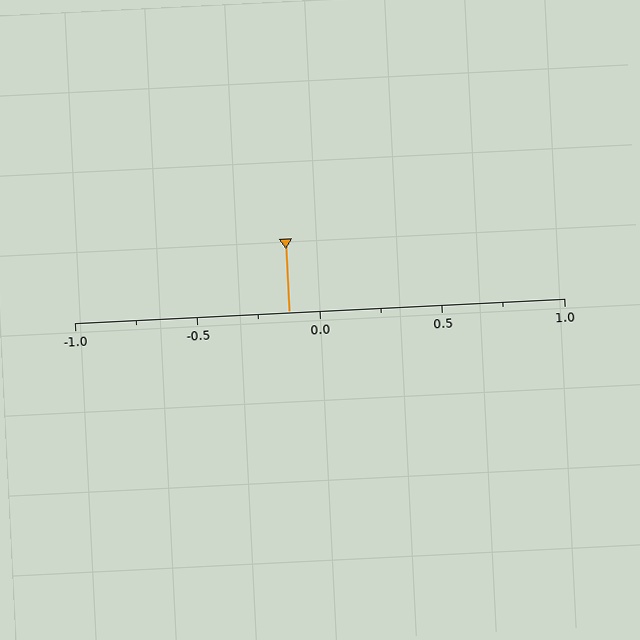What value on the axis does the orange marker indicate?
The marker indicates approximately -0.12.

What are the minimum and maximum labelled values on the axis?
The axis runs from -1.0 to 1.0.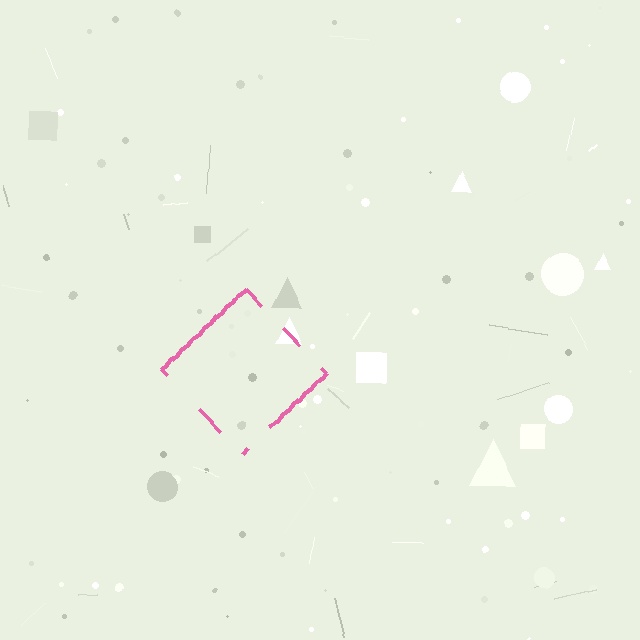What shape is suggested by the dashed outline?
The dashed outline suggests a diamond.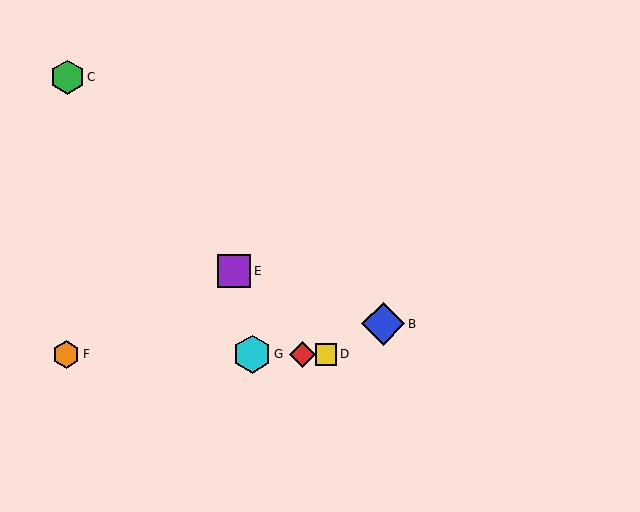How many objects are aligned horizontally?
4 objects (A, D, F, G) are aligned horizontally.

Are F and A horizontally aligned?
Yes, both are at y≈354.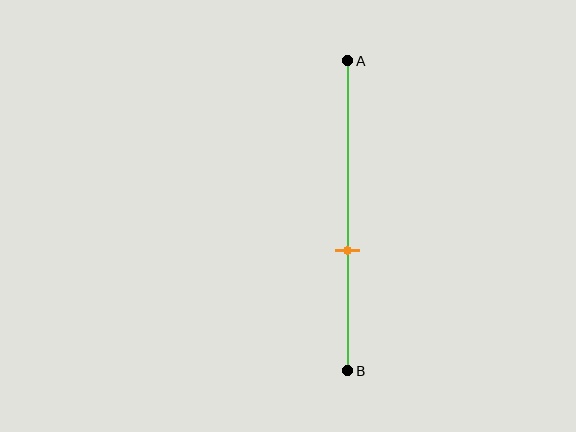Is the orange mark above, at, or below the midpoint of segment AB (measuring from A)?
The orange mark is below the midpoint of segment AB.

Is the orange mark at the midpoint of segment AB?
No, the mark is at about 60% from A, not at the 50% midpoint.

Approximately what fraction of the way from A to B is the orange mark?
The orange mark is approximately 60% of the way from A to B.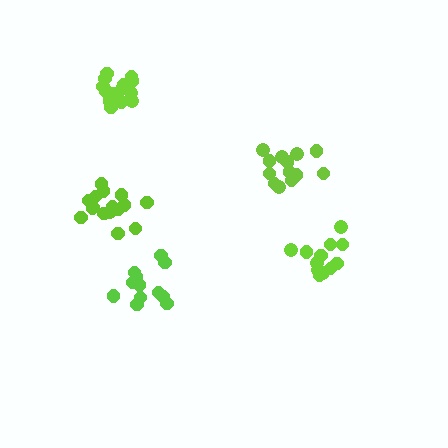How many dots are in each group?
Group 1: 13 dots, Group 2: 12 dots, Group 3: 12 dots, Group 4: 16 dots, Group 5: 16 dots (69 total).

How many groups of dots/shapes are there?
There are 5 groups.